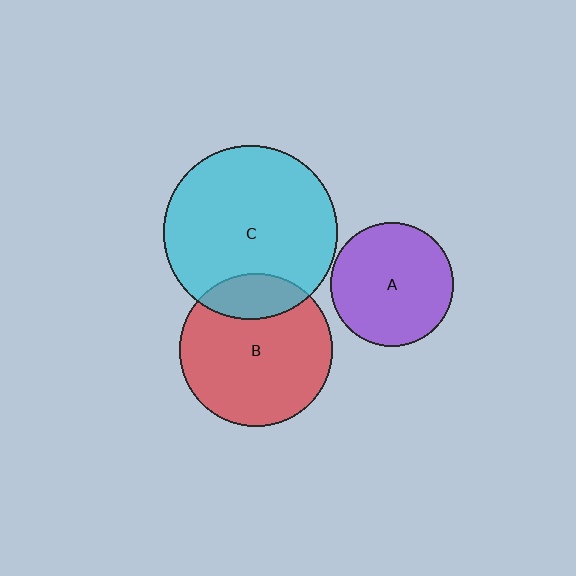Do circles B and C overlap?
Yes.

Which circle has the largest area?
Circle C (cyan).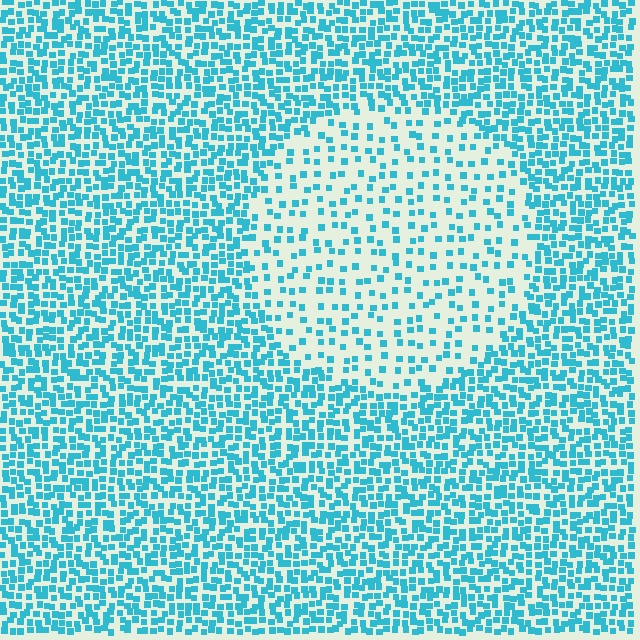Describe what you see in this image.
The image contains small cyan elements arranged at two different densities. A circle-shaped region is visible where the elements are less densely packed than the surrounding area.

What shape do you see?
I see a circle.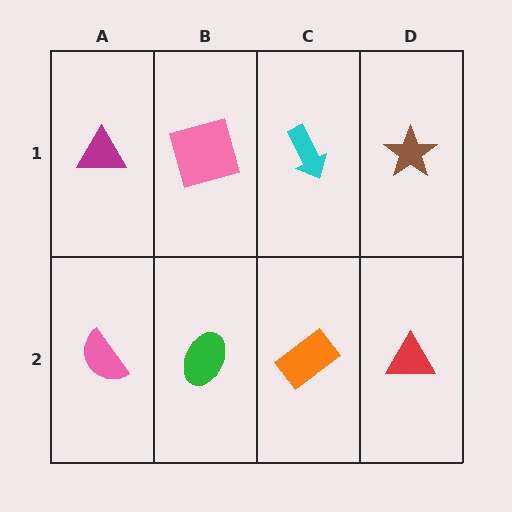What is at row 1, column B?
A pink square.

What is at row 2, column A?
A pink semicircle.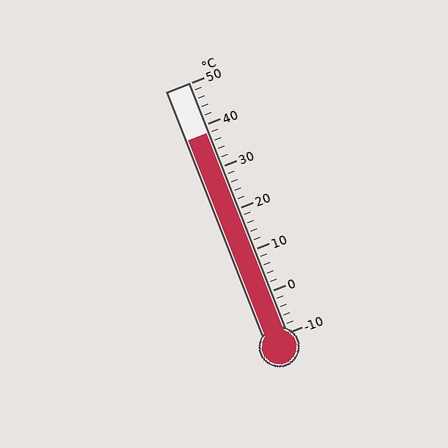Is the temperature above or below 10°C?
The temperature is above 10°C.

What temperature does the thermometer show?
The thermometer shows approximately 38°C.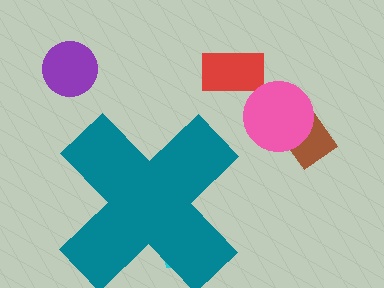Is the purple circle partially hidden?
No, the purple circle is fully visible.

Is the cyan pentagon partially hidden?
Yes, the cyan pentagon is partially hidden behind the teal cross.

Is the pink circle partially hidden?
No, the pink circle is fully visible.